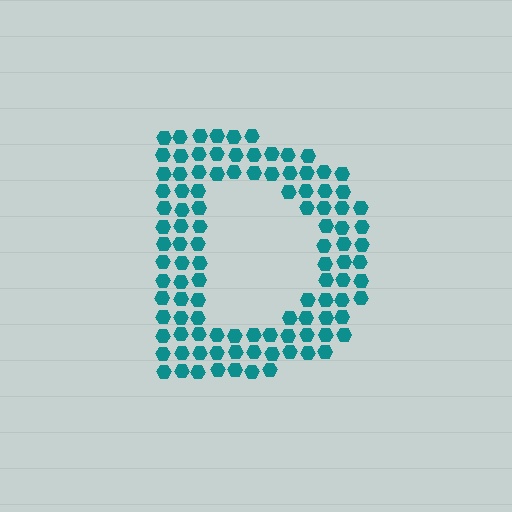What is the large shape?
The large shape is the letter D.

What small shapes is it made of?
It is made of small hexagons.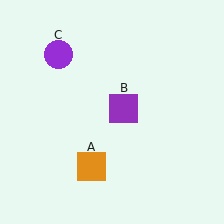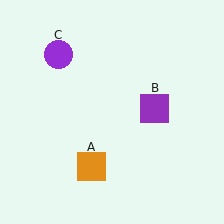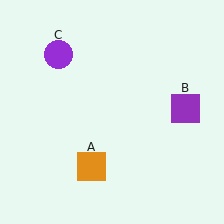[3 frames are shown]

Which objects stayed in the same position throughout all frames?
Orange square (object A) and purple circle (object C) remained stationary.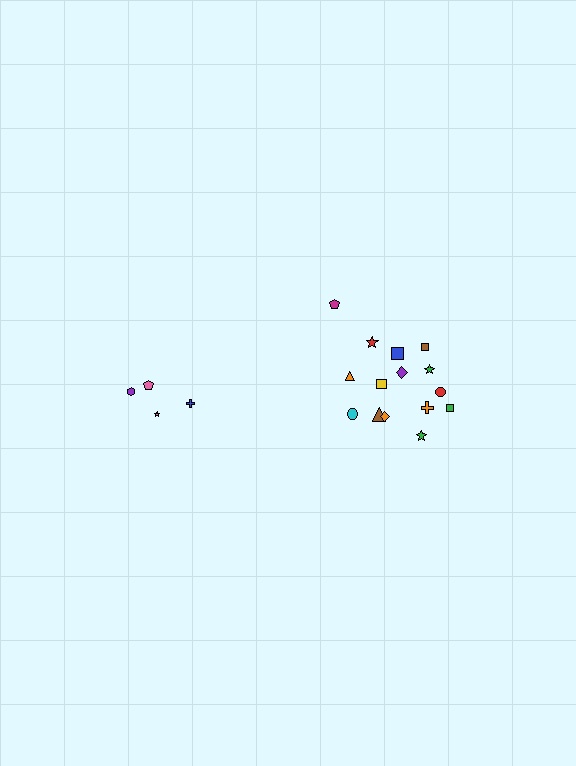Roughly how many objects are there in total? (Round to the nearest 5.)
Roughly 20 objects in total.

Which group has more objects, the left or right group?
The right group.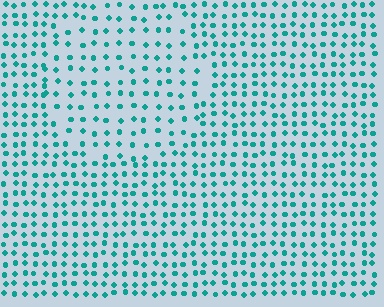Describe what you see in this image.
The image contains small teal elements arranged at two different densities. A circle-shaped region is visible where the elements are less densely packed than the surrounding area.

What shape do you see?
I see a circle.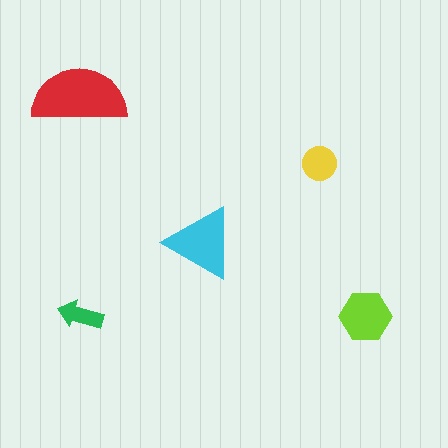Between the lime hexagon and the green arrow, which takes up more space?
The lime hexagon.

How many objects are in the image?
There are 5 objects in the image.